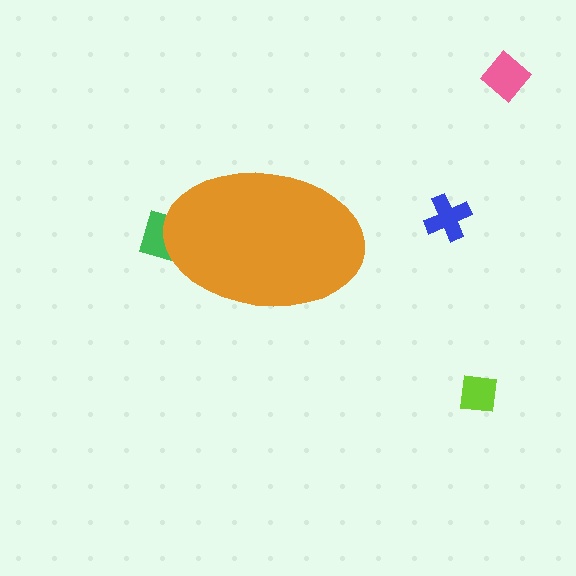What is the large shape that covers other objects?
An orange ellipse.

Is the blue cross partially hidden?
No, the blue cross is fully visible.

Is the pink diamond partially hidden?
No, the pink diamond is fully visible.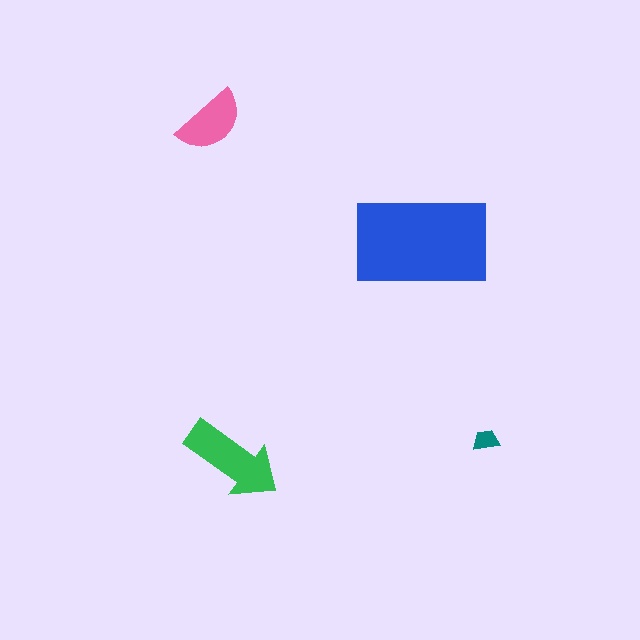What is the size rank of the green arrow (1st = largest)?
2nd.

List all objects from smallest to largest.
The teal trapezoid, the pink semicircle, the green arrow, the blue rectangle.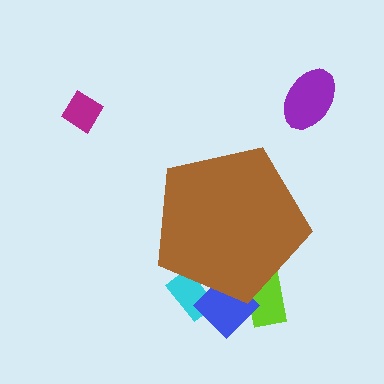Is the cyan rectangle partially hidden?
Yes, the cyan rectangle is partially hidden behind the brown pentagon.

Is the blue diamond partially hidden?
Yes, the blue diamond is partially hidden behind the brown pentagon.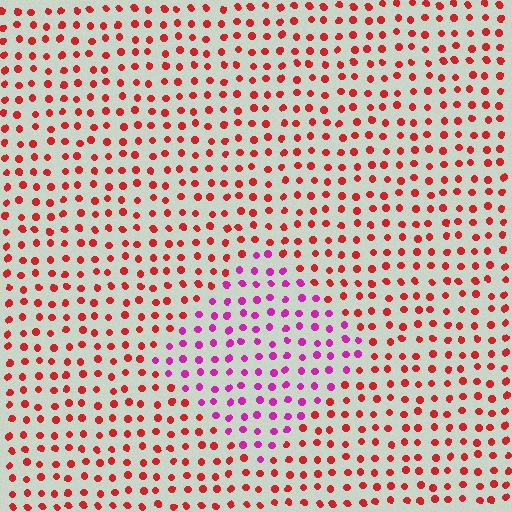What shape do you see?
I see a diamond.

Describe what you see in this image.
The image is filled with small red elements in a uniform arrangement. A diamond-shaped region is visible where the elements are tinted to a slightly different hue, forming a subtle color boundary.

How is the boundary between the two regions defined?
The boundary is defined purely by a slight shift in hue (about 46 degrees). Spacing, size, and orientation are identical on both sides.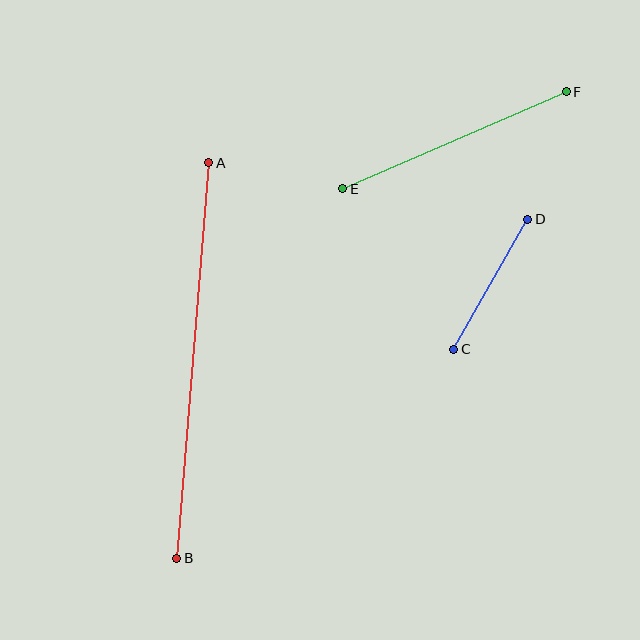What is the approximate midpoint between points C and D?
The midpoint is at approximately (491, 284) pixels.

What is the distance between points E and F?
The distance is approximately 244 pixels.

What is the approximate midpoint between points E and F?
The midpoint is at approximately (455, 140) pixels.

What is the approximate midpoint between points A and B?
The midpoint is at approximately (193, 361) pixels.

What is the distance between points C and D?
The distance is approximately 150 pixels.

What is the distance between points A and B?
The distance is approximately 397 pixels.